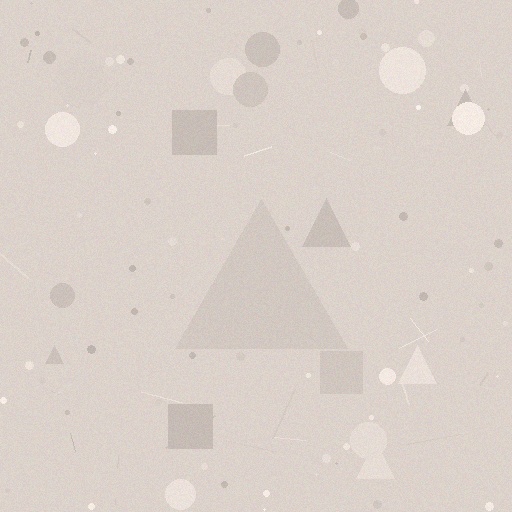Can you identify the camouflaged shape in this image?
The camouflaged shape is a triangle.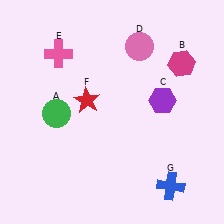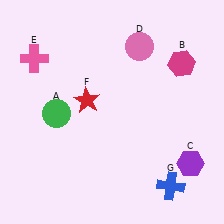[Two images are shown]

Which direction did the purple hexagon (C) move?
The purple hexagon (C) moved down.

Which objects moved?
The objects that moved are: the purple hexagon (C), the pink cross (E).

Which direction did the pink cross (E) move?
The pink cross (E) moved left.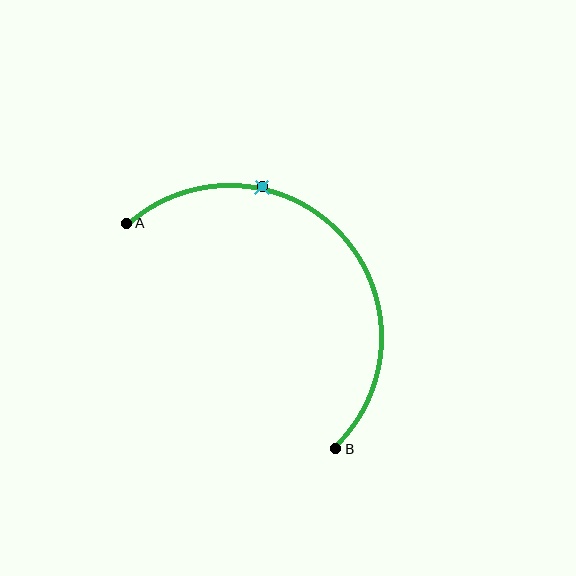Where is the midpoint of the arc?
The arc midpoint is the point on the curve farthest from the straight line joining A and B. It sits above and to the right of that line.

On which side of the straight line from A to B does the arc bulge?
The arc bulges above and to the right of the straight line connecting A and B.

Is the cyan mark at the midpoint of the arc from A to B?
No. The cyan mark lies on the arc but is closer to endpoint A. The arc midpoint would be at the point on the curve equidistant along the arc from both A and B.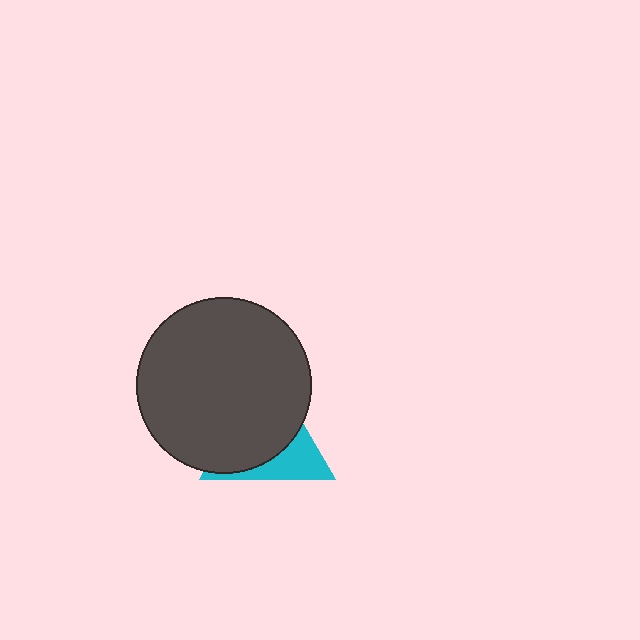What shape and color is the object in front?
The object in front is a dark gray circle.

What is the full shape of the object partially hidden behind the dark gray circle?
The partially hidden object is a cyan triangle.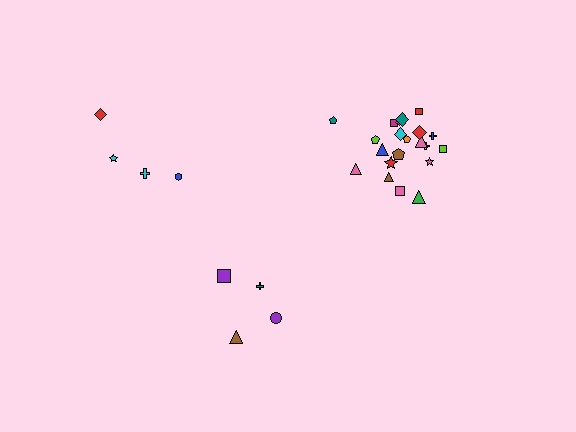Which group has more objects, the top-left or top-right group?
The top-right group.